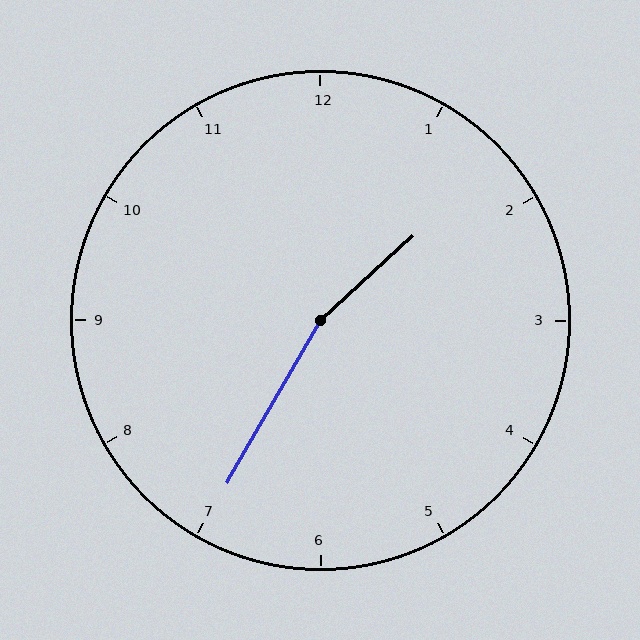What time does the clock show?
1:35.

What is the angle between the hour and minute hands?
Approximately 162 degrees.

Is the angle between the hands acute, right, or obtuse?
It is obtuse.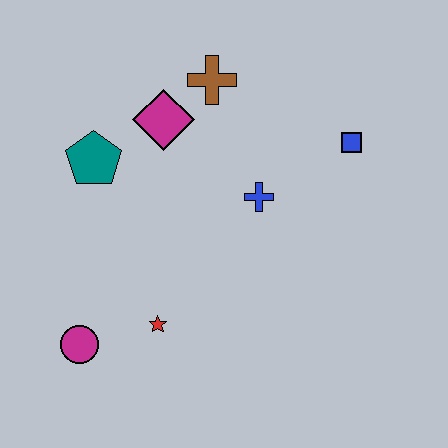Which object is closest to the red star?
The magenta circle is closest to the red star.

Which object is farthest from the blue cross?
The magenta circle is farthest from the blue cross.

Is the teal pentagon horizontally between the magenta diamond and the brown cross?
No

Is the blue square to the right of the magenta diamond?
Yes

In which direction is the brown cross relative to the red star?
The brown cross is above the red star.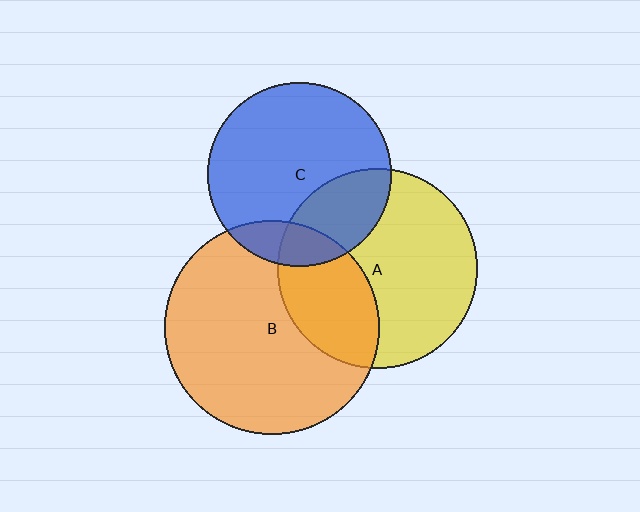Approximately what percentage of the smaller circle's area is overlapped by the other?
Approximately 30%.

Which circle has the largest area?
Circle B (orange).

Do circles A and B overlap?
Yes.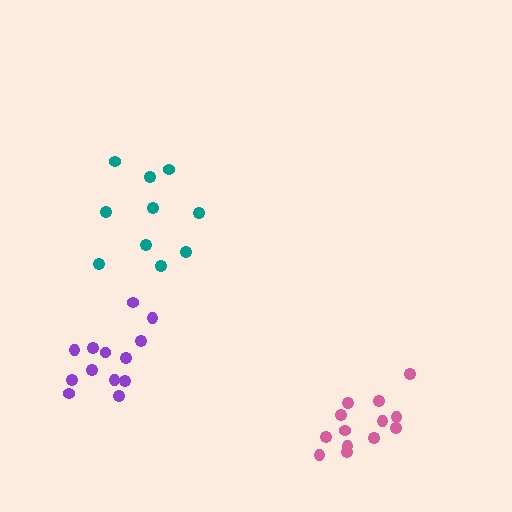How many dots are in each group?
Group 1: 10 dots, Group 2: 13 dots, Group 3: 13 dots (36 total).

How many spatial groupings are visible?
There are 3 spatial groupings.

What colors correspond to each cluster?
The clusters are colored: teal, purple, pink.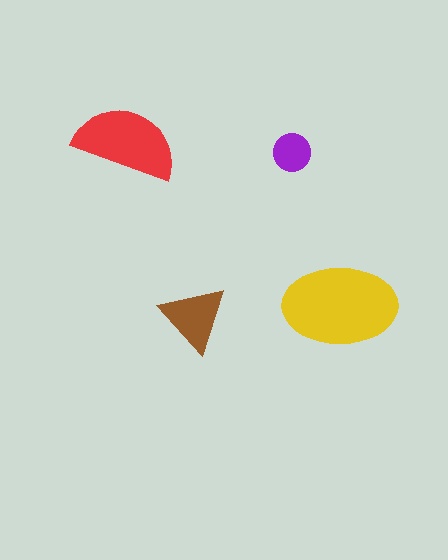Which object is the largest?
The yellow ellipse.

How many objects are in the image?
There are 4 objects in the image.